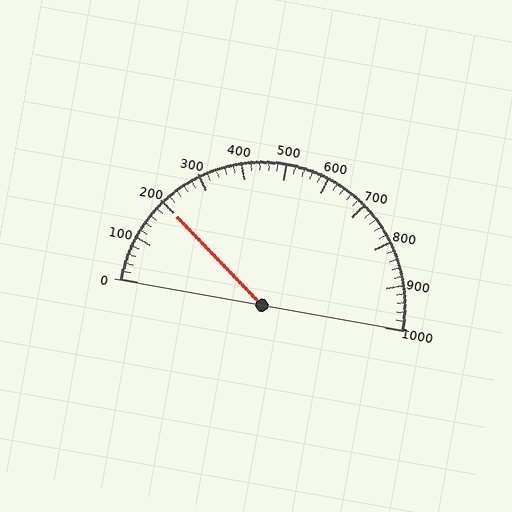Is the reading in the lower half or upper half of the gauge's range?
The reading is in the lower half of the range (0 to 1000).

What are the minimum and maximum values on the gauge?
The gauge ranges from 0 to 1000.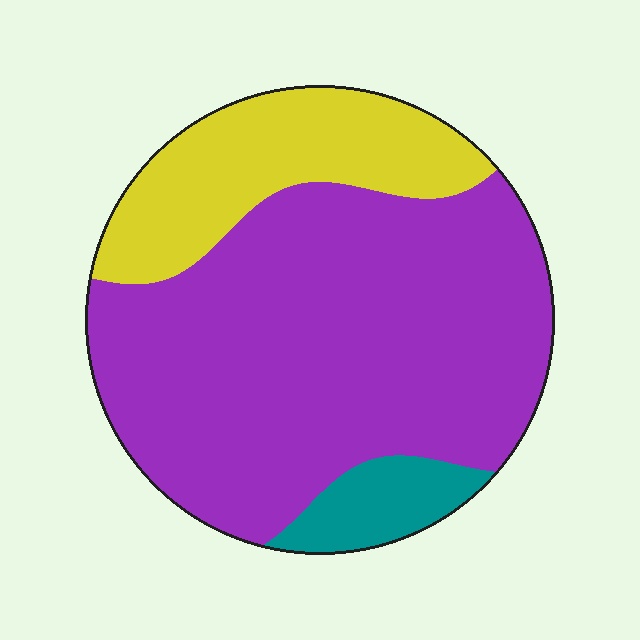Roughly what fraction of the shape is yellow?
Yellow takes up about one quarter (1/4) of the shape.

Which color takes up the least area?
Teal, at roughly 10%.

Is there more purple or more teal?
Purple.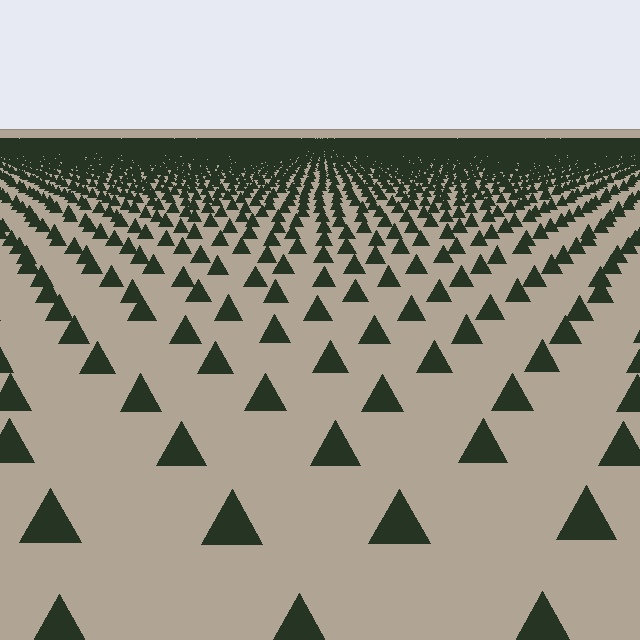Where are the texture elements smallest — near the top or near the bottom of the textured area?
Near the top.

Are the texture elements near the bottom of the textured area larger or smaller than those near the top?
Larger. Near the bottom, elements are closer to the viewer and appear at a bigger on-screen size.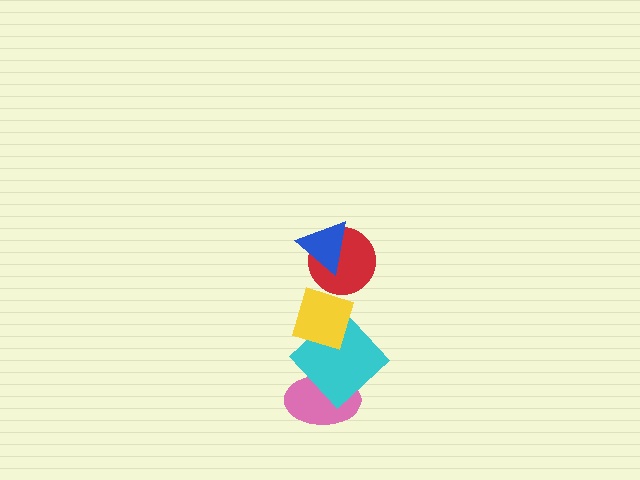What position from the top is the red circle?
The red circle is 2nd from the top.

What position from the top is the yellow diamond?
The yellow diamond is 3rd from the top.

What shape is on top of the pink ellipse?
The cyan diamond is on top of the pink ellipse.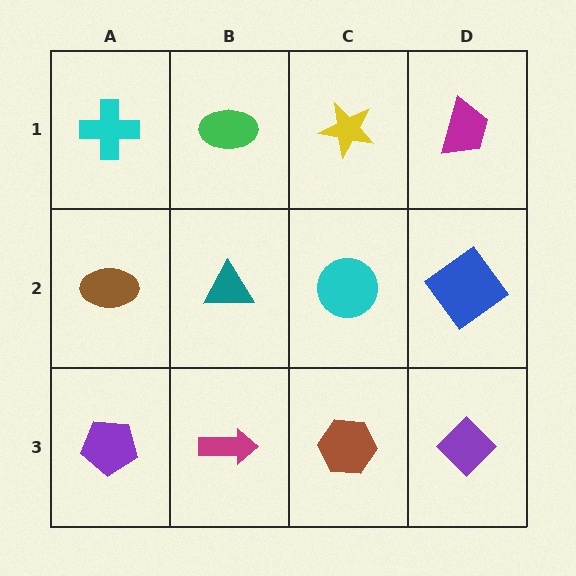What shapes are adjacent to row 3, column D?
A blue diamond (row 2, column D), a brown hexagon (row 3, column C).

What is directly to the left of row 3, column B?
A purple pentagon.